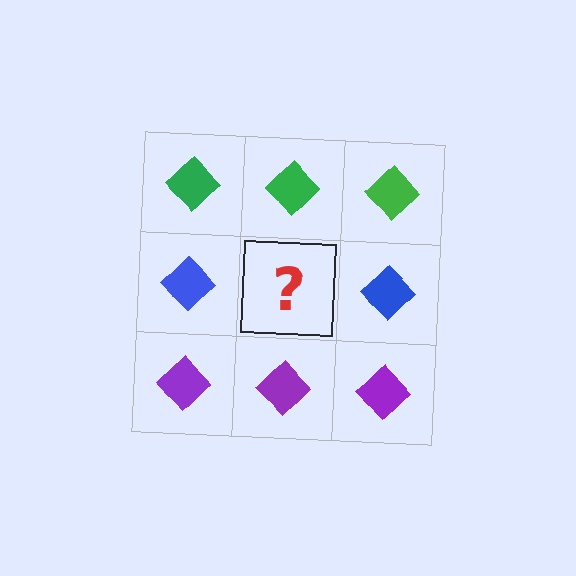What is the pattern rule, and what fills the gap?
The rule is that each row has a consistent color. The gap should be filled with a blue diamond.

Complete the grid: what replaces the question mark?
The question mark should be replaced with a blue diamond.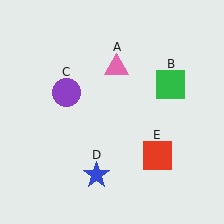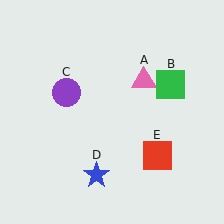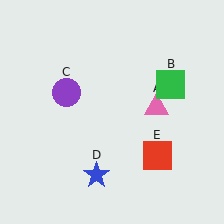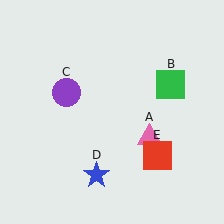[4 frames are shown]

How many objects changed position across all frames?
1 object changed position: pink triangle (object A).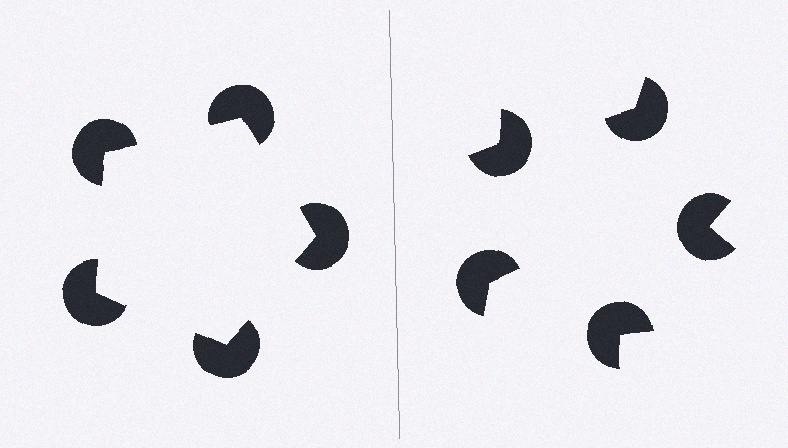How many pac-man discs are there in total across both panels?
10 — 5 on each side.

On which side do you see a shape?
An illusory pentagon appears on the left side. On the right side the wedge cuts are rotated, so no coherent shape forms.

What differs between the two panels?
The pac-man discs are positioned identically on both sides; only the wedge orientations differ. On the left they align to a pentagon; on the right they are misaligned.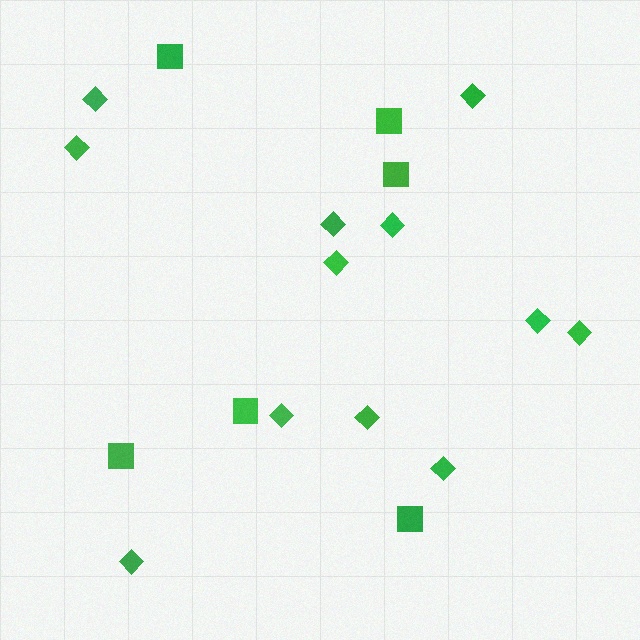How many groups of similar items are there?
There are 2 groups: one group of diamonds (12) and one group of squares (6).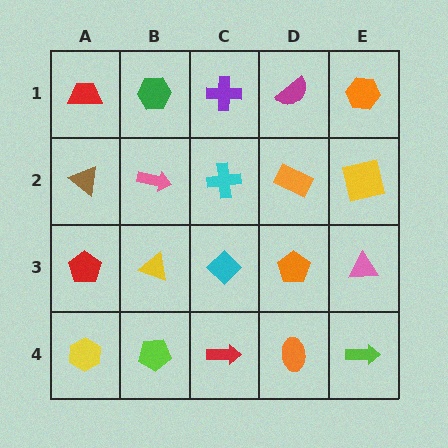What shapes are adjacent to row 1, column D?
An orange rectangle (row 2, column D), a purple cross (row 1, column C), an orange hexagon (row 1, column E).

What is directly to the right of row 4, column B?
A red arrow.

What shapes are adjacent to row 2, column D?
A magenta semicircle (row 1, column D), an orange pentagon (row 3, column D), a cyan cross (row 2, column C), a yellow square (row 2, column E).